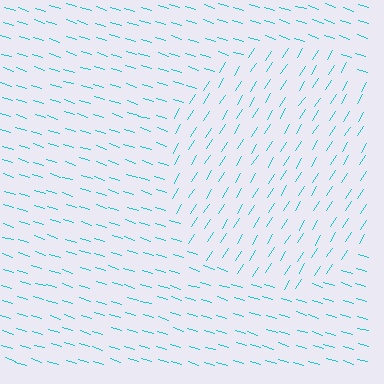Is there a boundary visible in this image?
Yes, there is a texture boundary formed by a change in line orientation.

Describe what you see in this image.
The image is filled with small cyan line segments. A circle region in the image has lines oriented differently from the surrounding lines, creating a visible texture boundary.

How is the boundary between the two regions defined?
The boundary is defined purely by a change in line orientation (approximately 75 degrees difference). All lines are the same color and thickness.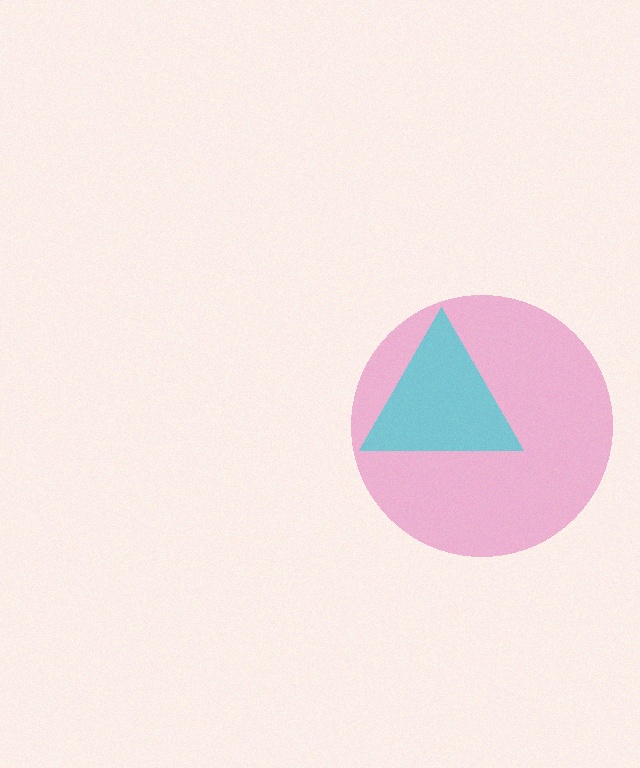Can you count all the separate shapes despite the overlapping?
Yes, there are 2 separate shapes.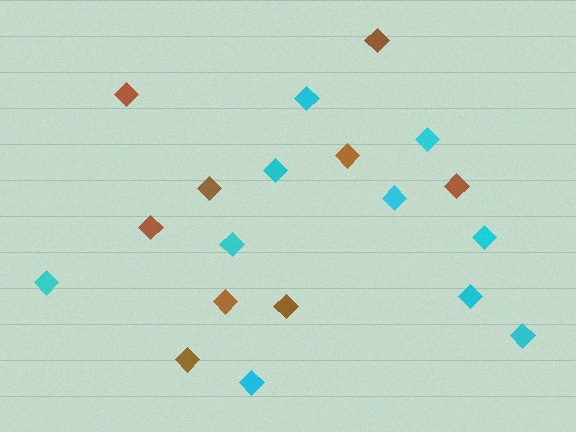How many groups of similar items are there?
There are 2 groups: one group of cyan diamonds (10) and one group of brown diamonds (9).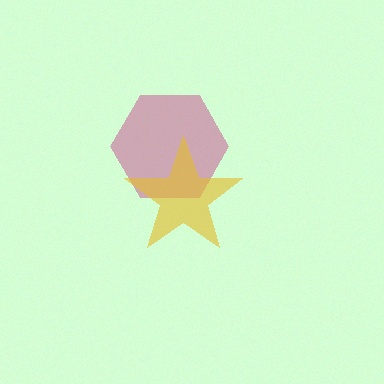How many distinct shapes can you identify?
There are 2 distinct shapes: a magenta hexagon, a yellow star.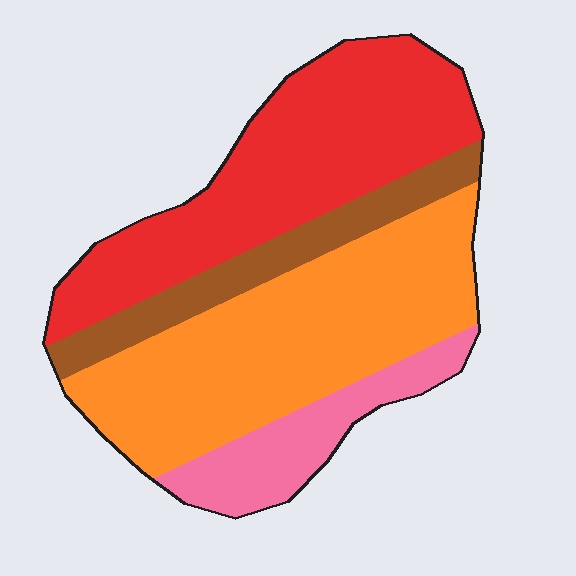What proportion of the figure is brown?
Brown covers roughly 15% of the figure.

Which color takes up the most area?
Orange, at roughly 40%.